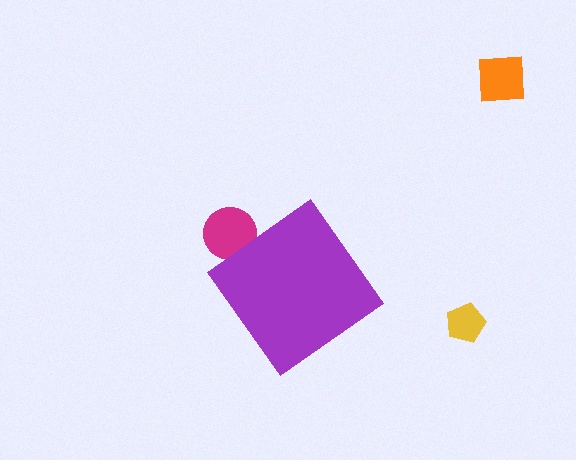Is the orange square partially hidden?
No, the orange square is fully visible.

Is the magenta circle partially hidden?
Yes, the magenta circle is partially hidden behind the purple diamond.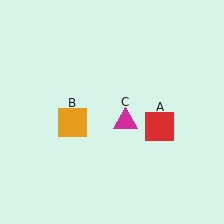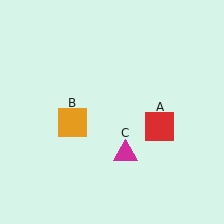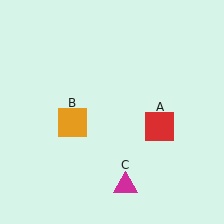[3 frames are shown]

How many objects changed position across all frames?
1 object changed position: magenta triangle (object C).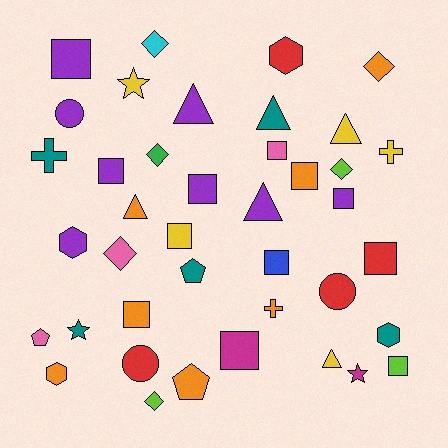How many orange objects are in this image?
There are 7 orange objects.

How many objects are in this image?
There are 40 objects.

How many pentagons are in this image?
There are 3 pentagons.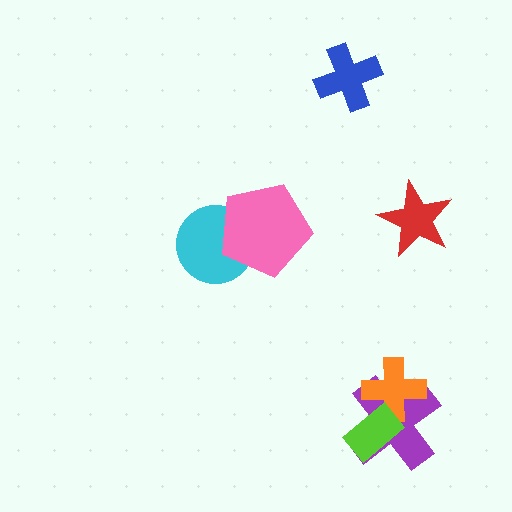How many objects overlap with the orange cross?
2 objects overlap with the orange cross.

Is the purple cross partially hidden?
Yes, it is partially covered by another shape.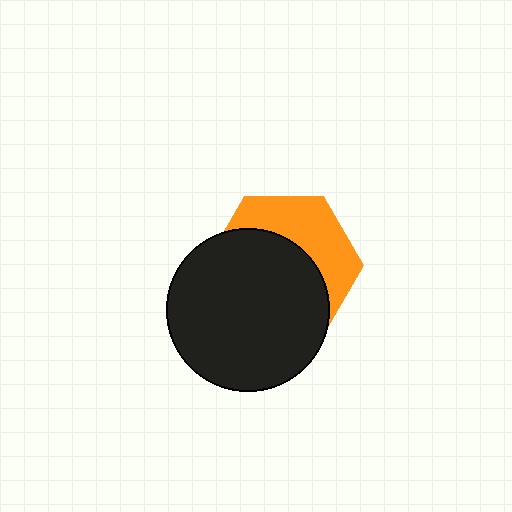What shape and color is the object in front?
The object in front is a black circle.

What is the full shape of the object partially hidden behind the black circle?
The partially hidden object is an orange hexagon.